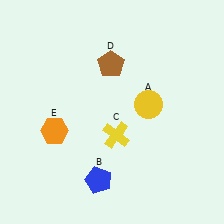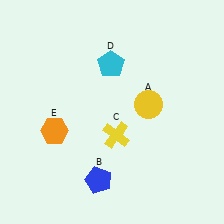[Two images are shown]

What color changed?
The pentagon (D) changed from brown in Image 1 to cyan in Image 2.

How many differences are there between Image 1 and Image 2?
There is 1 difference between the two images.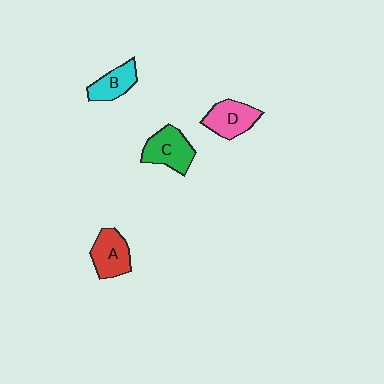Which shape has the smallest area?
Shape B (cyan).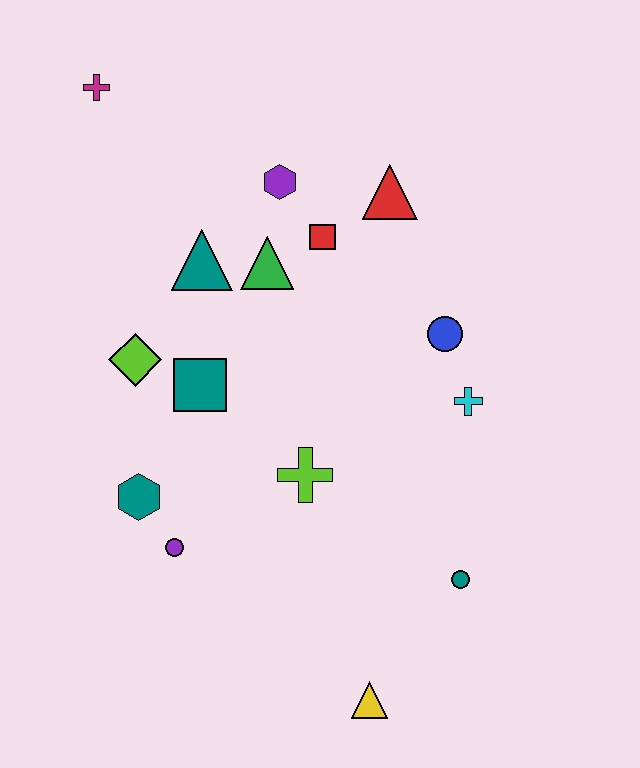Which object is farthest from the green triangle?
The yellow triangle is farthest from the green triangle.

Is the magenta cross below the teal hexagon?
No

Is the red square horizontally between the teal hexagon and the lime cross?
No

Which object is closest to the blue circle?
The cyan cross is closest to the blue circle.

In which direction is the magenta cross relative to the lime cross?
The magenta cross is above the lime cross.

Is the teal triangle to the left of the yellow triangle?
Yes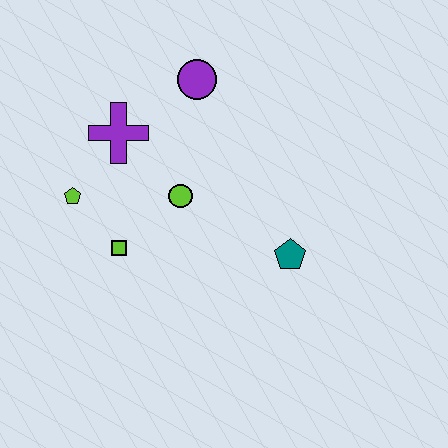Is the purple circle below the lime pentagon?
No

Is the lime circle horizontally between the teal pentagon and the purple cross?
Yes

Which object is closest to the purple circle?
The purple cross is closest to the purple circle.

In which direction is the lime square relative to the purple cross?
The lime square is below the purple cross.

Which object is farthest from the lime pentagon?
The teal pentagon is farthest from the lime pentagon.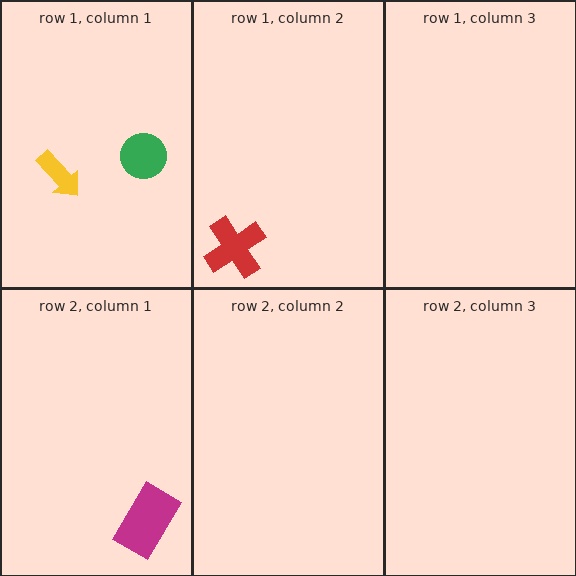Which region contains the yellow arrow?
The row 1, column 1 region.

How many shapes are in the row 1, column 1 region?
2.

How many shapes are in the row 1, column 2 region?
1.